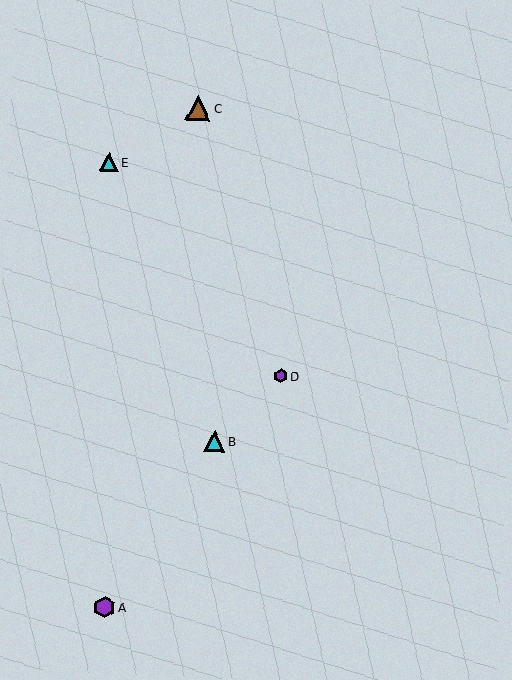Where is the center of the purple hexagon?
The center of the purple hexagon is at (281, 376).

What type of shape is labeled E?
Shape E is a cyan triangle.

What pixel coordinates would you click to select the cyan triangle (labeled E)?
Click at (109, 162) to select the cyan triangle E.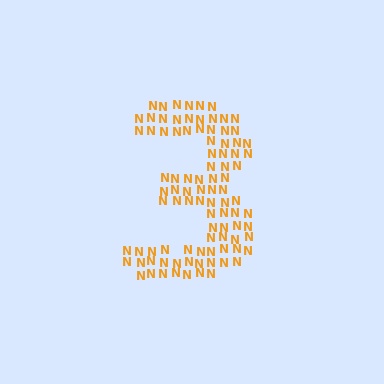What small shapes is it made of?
It is made of small letter N's.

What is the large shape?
The large shape is the digit 3.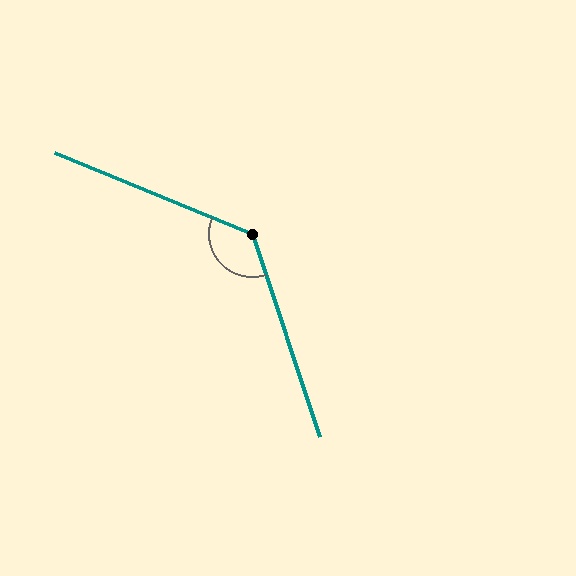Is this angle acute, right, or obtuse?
It is obtuse.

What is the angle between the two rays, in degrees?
Approximately 131 degrees.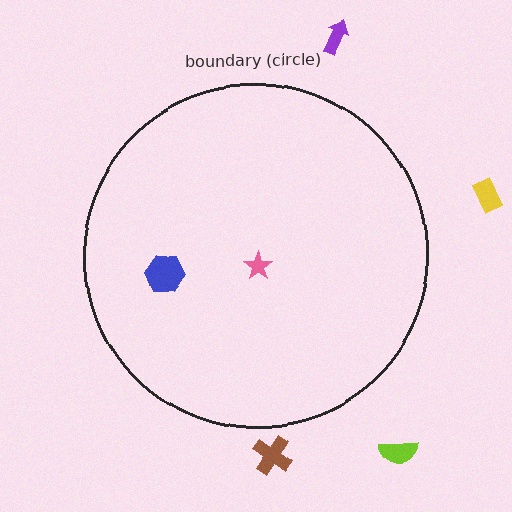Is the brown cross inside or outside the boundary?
Outside.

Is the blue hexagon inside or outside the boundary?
Inside.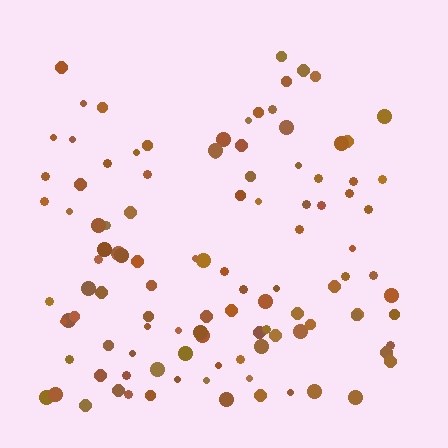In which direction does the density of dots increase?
From top to bottom, with the bottom side densest.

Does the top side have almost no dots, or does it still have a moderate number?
Still a moderate number, just noticeably fewer than the bottom.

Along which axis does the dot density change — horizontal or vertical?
Vertical.